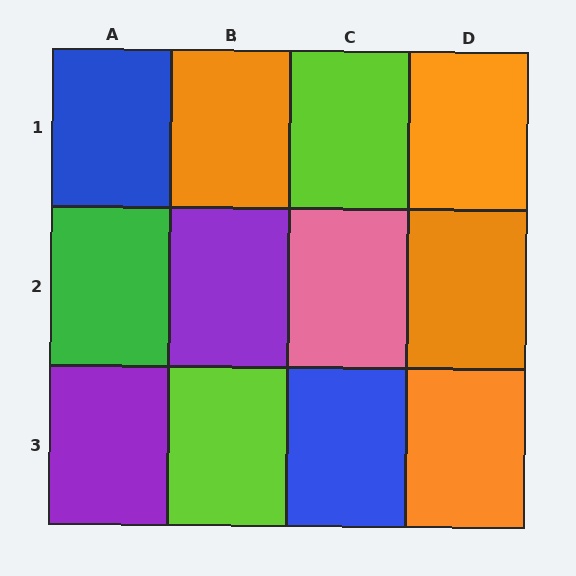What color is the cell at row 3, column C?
Blue.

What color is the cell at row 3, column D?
Orange.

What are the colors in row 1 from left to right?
Blue, orange, lime, orange.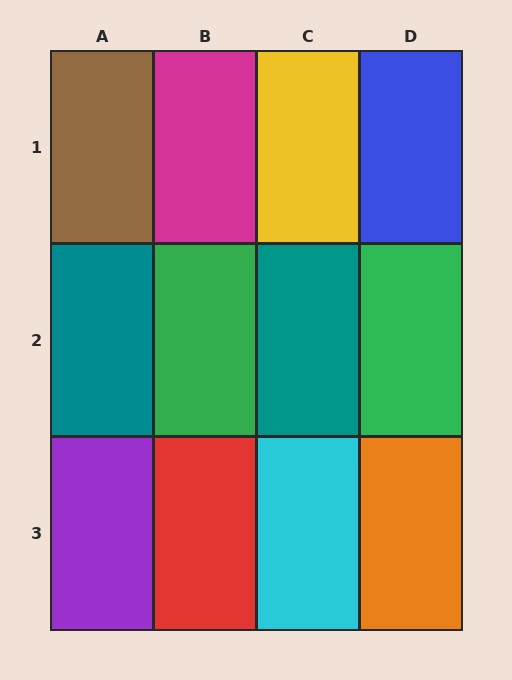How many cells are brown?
1 cell is brown.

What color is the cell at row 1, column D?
Blue.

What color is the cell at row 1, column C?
Yellow.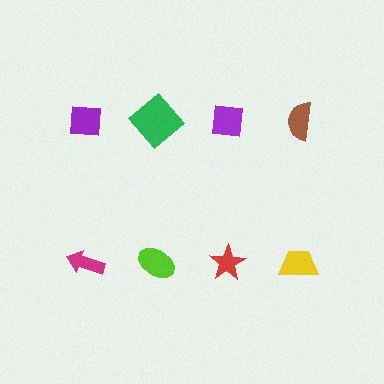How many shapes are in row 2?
4 shapes.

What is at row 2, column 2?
A lime ellipse.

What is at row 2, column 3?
A red star.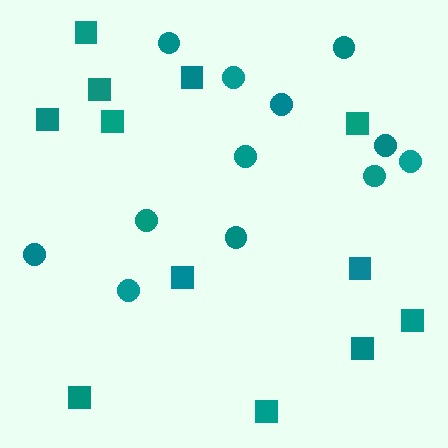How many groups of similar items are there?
There are 2 groups: one group of circles (12) and one group of squares (12).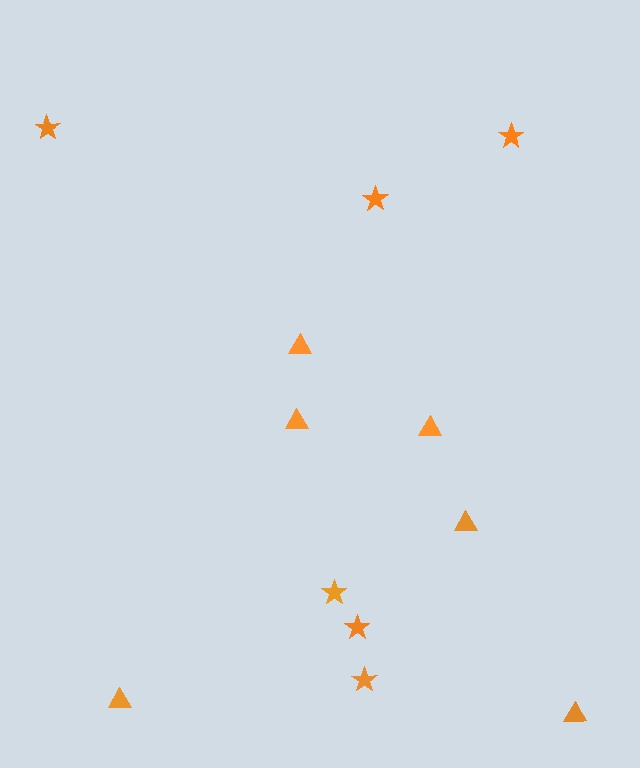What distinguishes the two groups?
There are 2 groups: one group of stars (6) and one group of triangles (6).